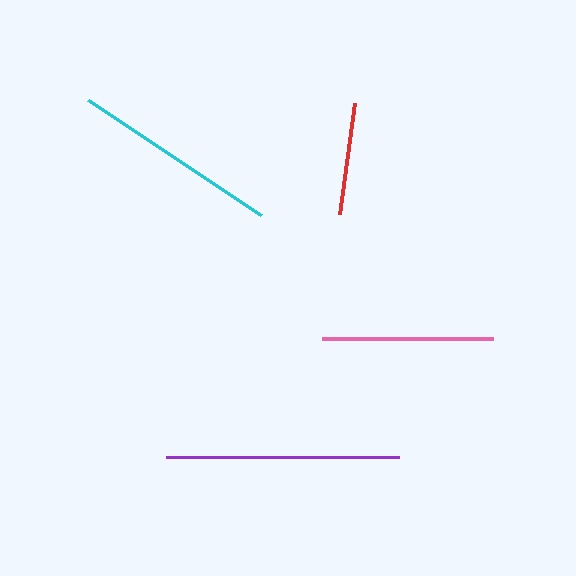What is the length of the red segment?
The red segment is approximately 112 pixels long.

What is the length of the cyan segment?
The cyan segment is approximately 207 pixels long.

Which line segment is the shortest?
The red line is the shortest at approximately 112 pixels.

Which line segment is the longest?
The purple line is the longest at approximately 233 pixels.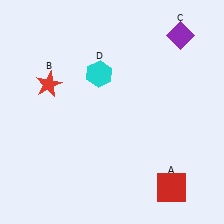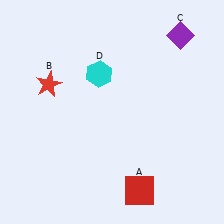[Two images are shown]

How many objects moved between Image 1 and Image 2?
1 object moved between the two images.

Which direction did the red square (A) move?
The red square (A) moved left.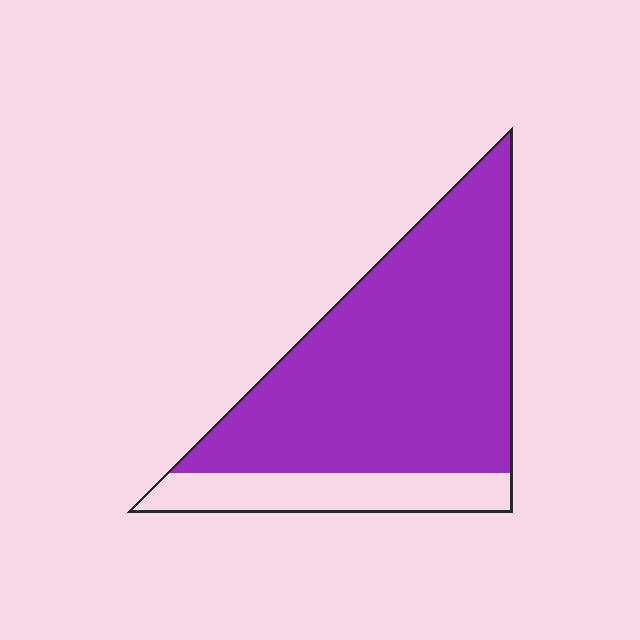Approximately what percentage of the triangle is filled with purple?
Approximately 80%.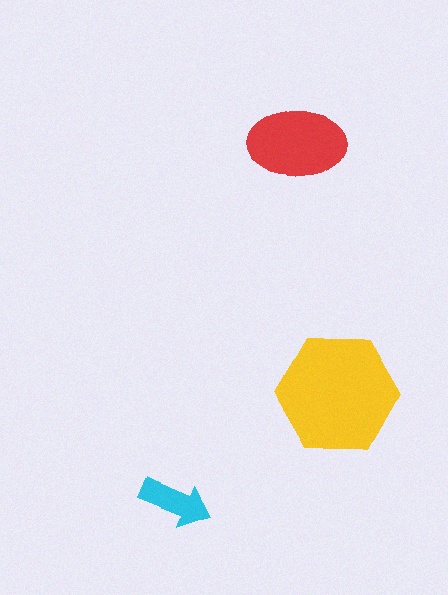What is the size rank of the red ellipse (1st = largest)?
2nd.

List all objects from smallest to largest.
The cyan arrow, the red ellipse, the yellow hexagon.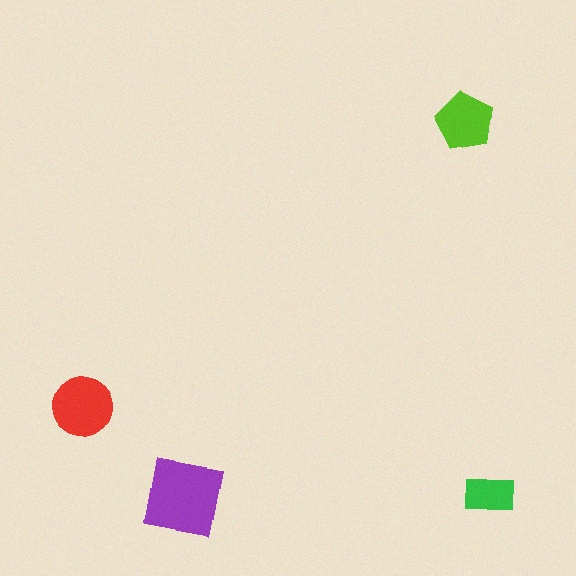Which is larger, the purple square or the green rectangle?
The purple square.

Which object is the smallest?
The green rectangle.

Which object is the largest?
The purple square.